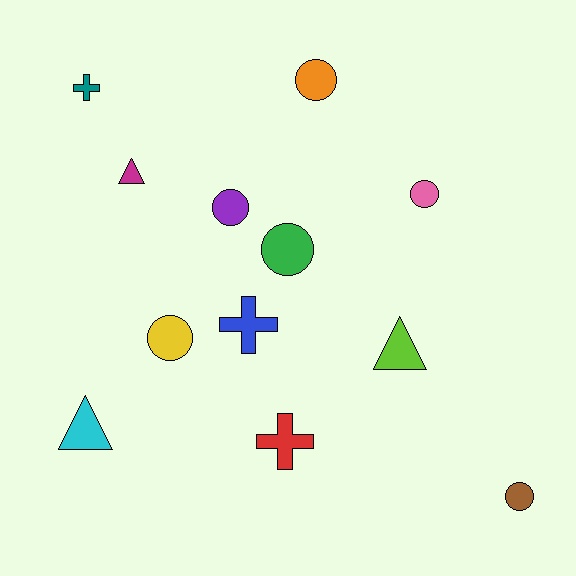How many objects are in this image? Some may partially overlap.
There are 12 objects.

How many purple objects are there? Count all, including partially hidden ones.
There is 1 purple object.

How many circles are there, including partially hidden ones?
There are 6 circles.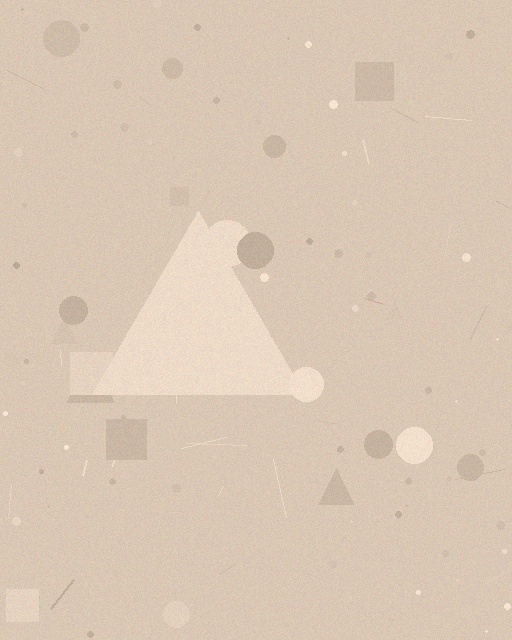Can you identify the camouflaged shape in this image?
The camouflaged shape is a triangle.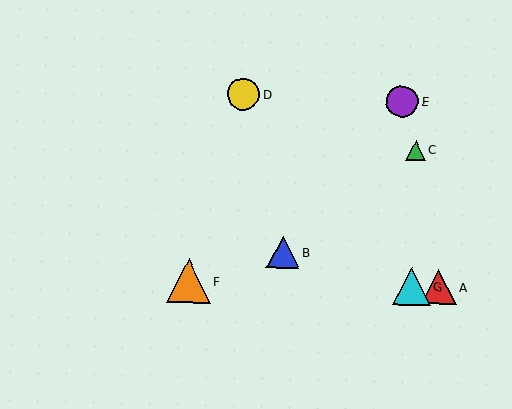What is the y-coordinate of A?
Object A is at y≈287.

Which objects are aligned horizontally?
Objects A, F, G are aligned horizontally.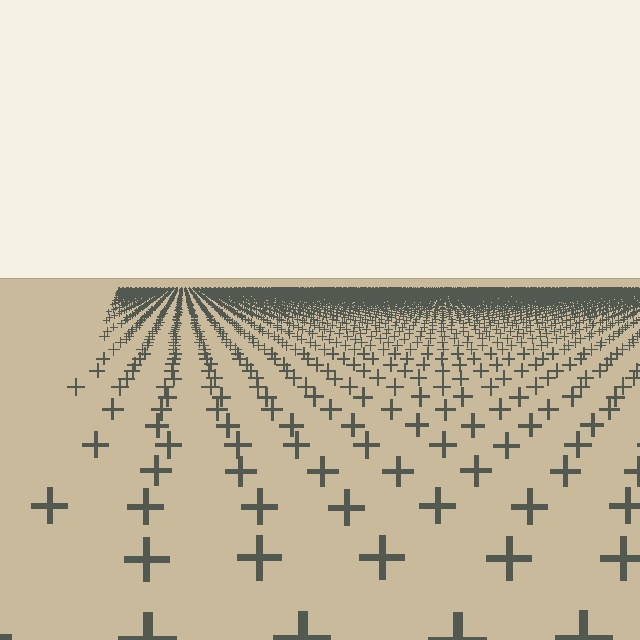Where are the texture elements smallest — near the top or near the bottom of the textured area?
Near the top.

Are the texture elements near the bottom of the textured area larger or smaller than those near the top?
Larger. Near the bottom, elements are closer to the viewer and appear at a bigger on-screen size.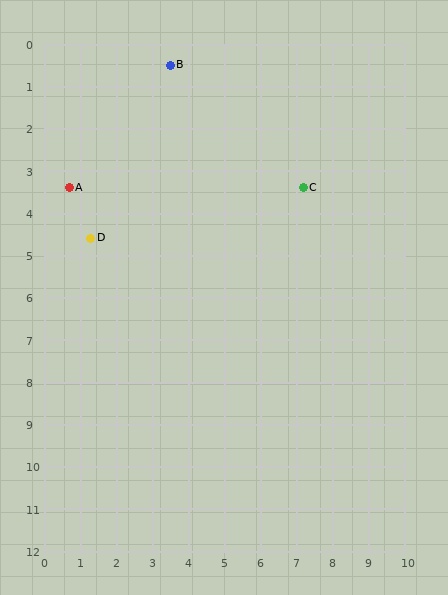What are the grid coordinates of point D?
Point D is at approximately (1.3, 4.6).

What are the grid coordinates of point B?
Point B is at approximately (3.5, 0.5).